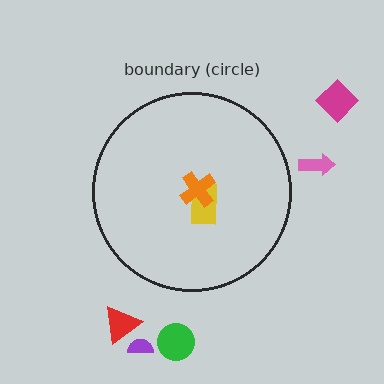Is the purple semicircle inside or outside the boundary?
Outside.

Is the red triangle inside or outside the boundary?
Outside.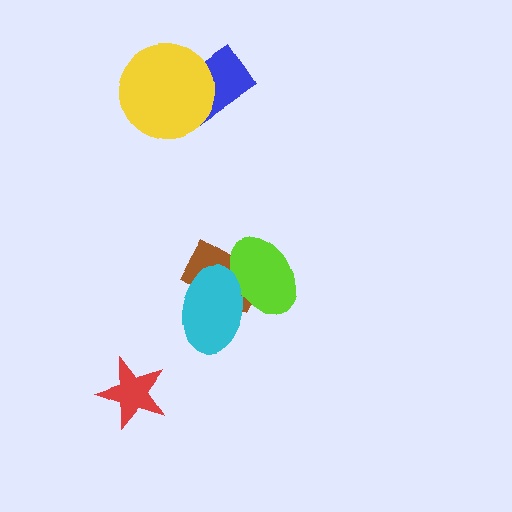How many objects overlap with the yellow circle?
1 object overlaps with the yellow circle.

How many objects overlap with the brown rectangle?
2 objects overlap with the brown rectangle.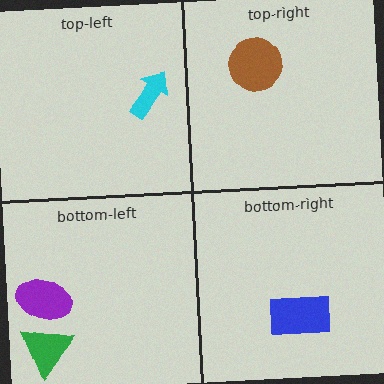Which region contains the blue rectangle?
The bottom-right region.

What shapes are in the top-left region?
The cyan arrow.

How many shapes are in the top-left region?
1.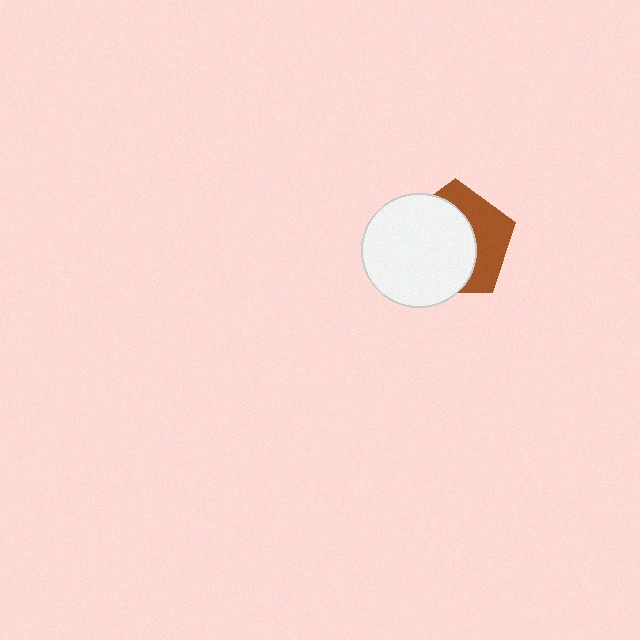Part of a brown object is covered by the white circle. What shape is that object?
It is a pentagon.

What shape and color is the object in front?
The object in front is a white circle.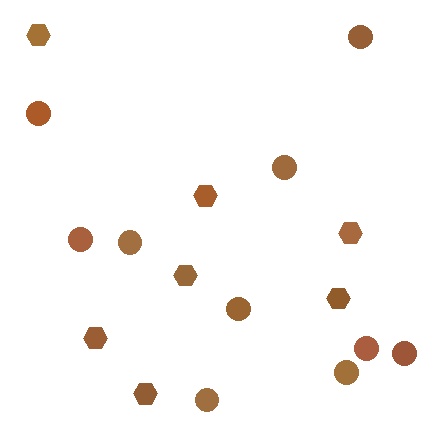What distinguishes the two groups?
There are 2 groups: one group of hexagons (7) and one group of circles (10).